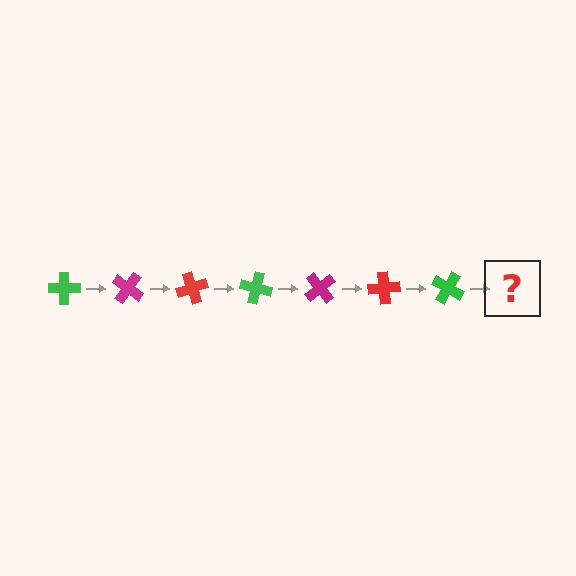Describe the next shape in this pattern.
It should be a magenta cross, rotated 245 degrees from the start.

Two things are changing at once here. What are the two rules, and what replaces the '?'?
The two rules are that it rotates 35 degrees each step and the color cycles through green, magenta, and red. The '?' should be a magenta cross, rotated 245 degrees from the start.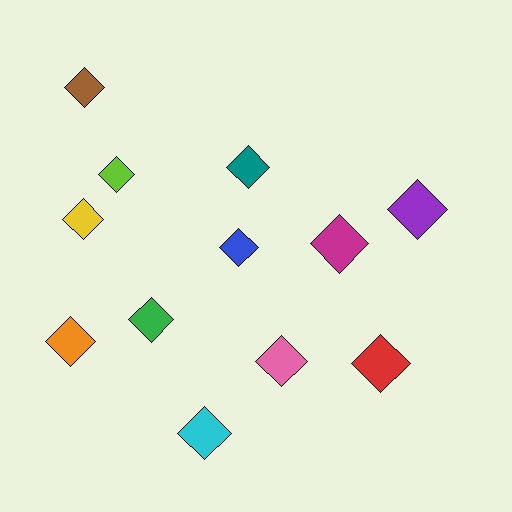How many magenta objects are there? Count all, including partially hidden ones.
There is 1 magenta object.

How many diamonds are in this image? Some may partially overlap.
There are 12 diamonds.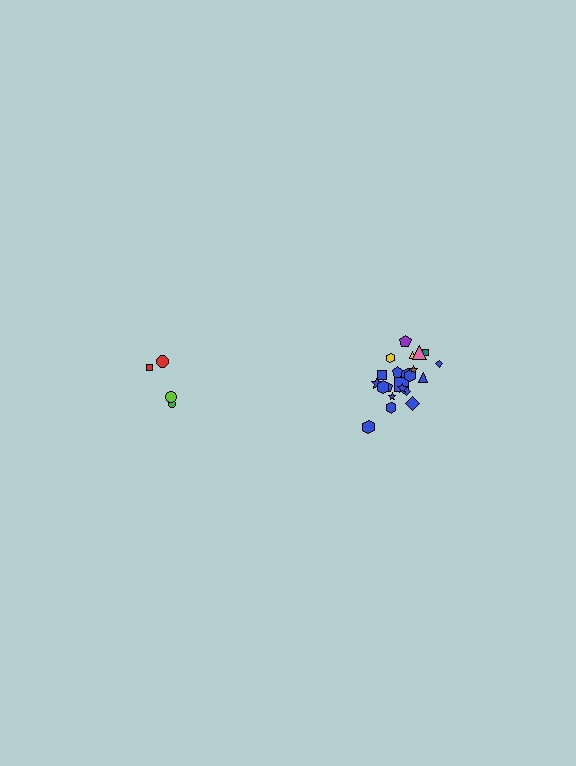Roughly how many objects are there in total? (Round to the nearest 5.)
Roughly 25 objects in total.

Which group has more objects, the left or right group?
The right group.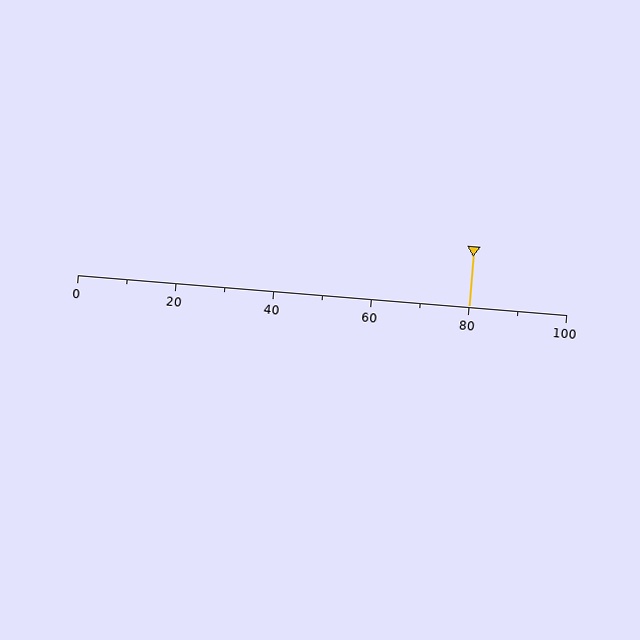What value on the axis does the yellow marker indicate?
The marker indicates approximately 80.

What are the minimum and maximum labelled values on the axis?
The axis runs from 0 to 100.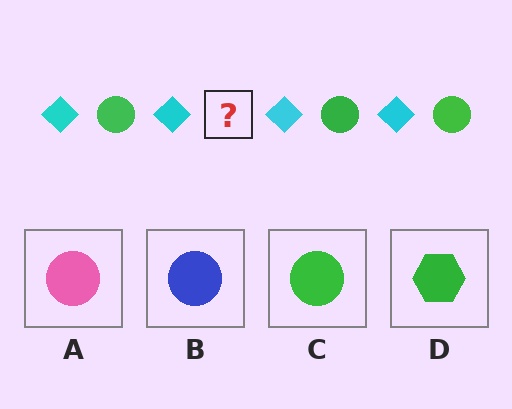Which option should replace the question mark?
Option C.